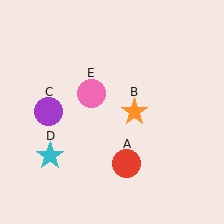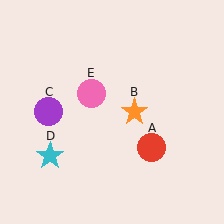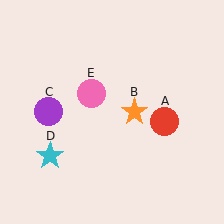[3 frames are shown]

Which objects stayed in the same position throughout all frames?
Orange star (object B) and purple circle (object C) and cyan star (object D) and pink circle (object E) remained stationary.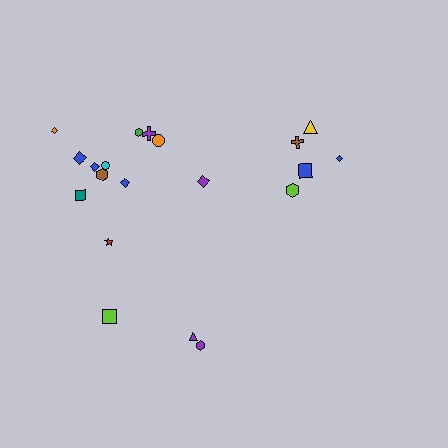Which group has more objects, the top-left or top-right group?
The top-left group.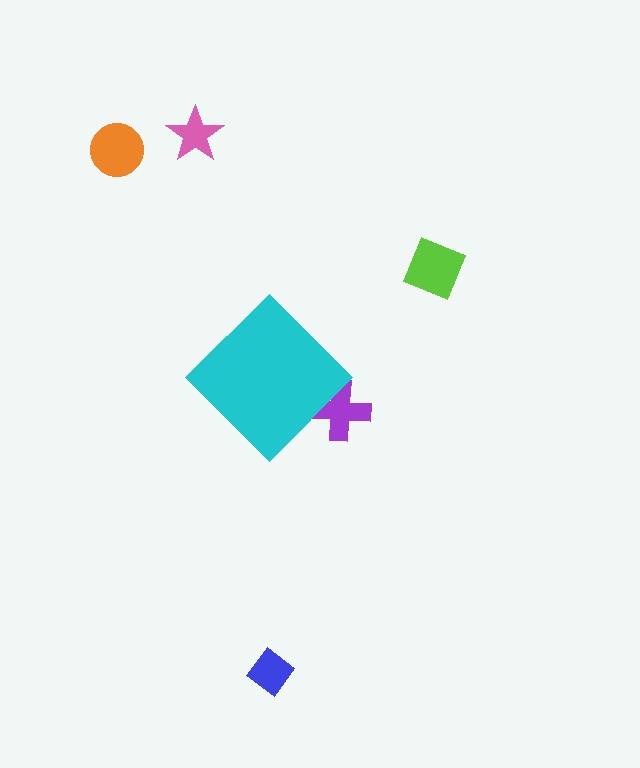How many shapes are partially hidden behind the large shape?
1 shape is partially hidden.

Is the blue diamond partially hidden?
No, the blue diamond is fully visible.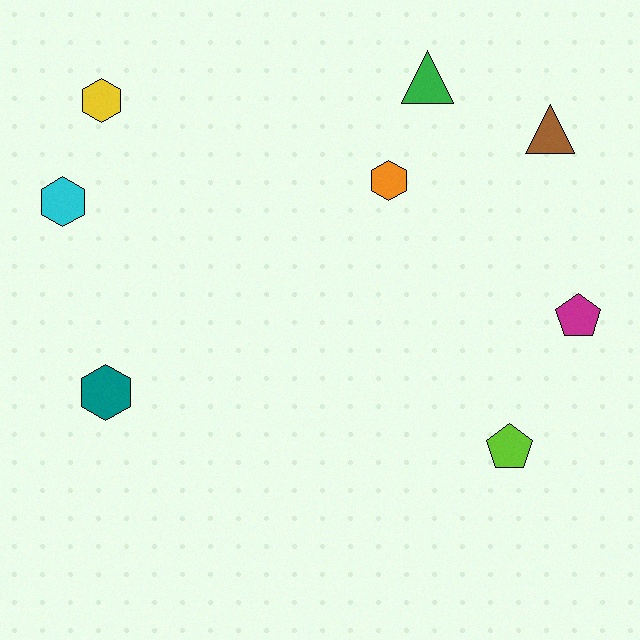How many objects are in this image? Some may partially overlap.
There are 8 objects.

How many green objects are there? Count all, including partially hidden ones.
There is 1 green object.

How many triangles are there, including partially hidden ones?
There are 2 triangles.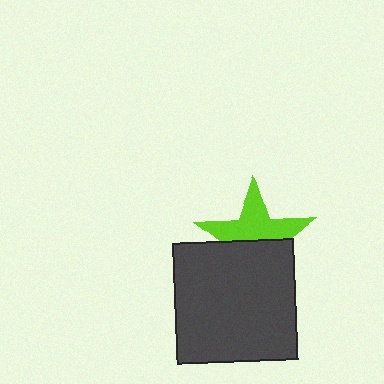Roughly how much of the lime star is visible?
About half of it is visible (roughly 53%).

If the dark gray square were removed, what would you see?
You would see the complete lime star.